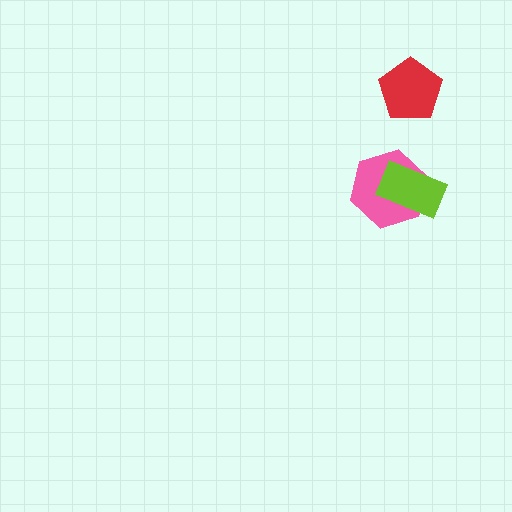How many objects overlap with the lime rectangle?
1 object overlaps with the lime rectangle.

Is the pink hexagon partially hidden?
Yes, it is partially covered by another shape.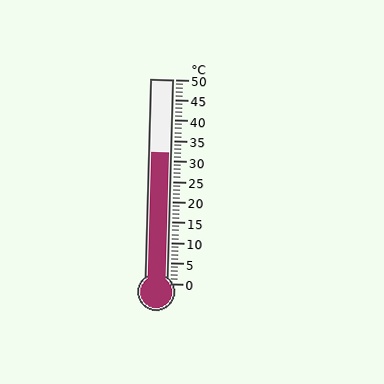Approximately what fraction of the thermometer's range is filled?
The thermometer is filled to approximately 65% of its range.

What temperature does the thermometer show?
The thermometer shows approximately 32°C.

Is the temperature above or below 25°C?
The temperature is above 25°C.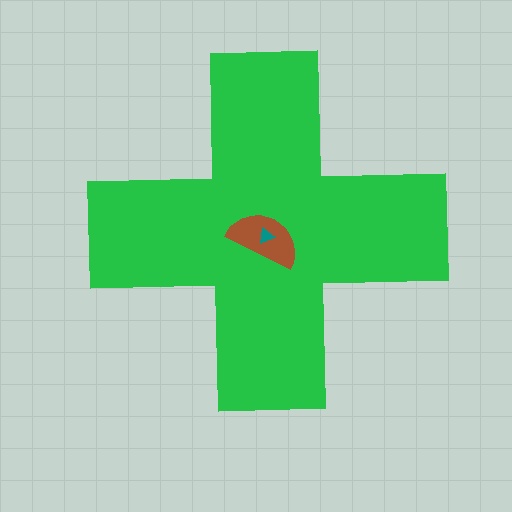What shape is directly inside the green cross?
The brown semicircle.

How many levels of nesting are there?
3.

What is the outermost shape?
The green cross.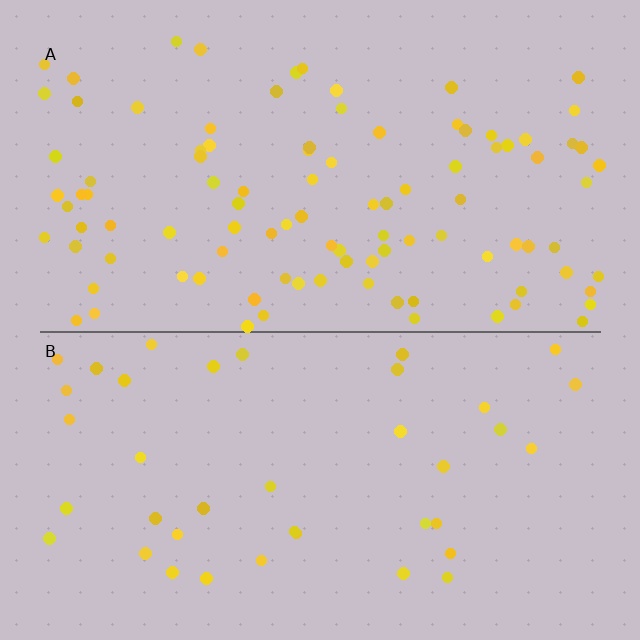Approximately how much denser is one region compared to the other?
Approximately 2.5× — region A over region B.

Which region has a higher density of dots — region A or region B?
A (the top).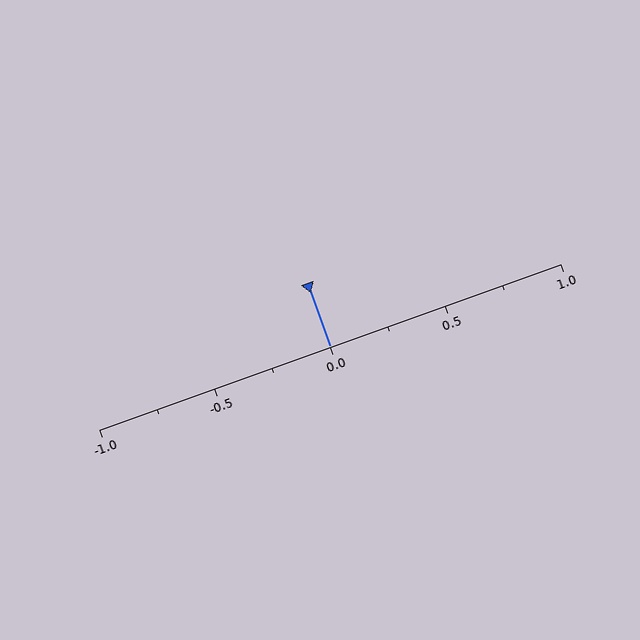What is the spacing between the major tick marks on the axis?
The major ticks are spaced 0.5 apart.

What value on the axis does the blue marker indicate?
The marker indicates approximately 0.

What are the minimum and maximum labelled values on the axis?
The axis runs from -1.0 to 1.0.